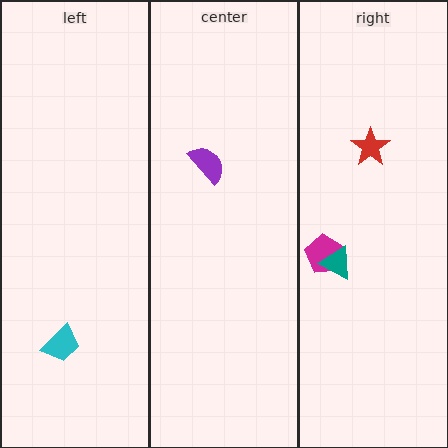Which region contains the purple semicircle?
The center region.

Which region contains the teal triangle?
The right region.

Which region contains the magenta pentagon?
The right region.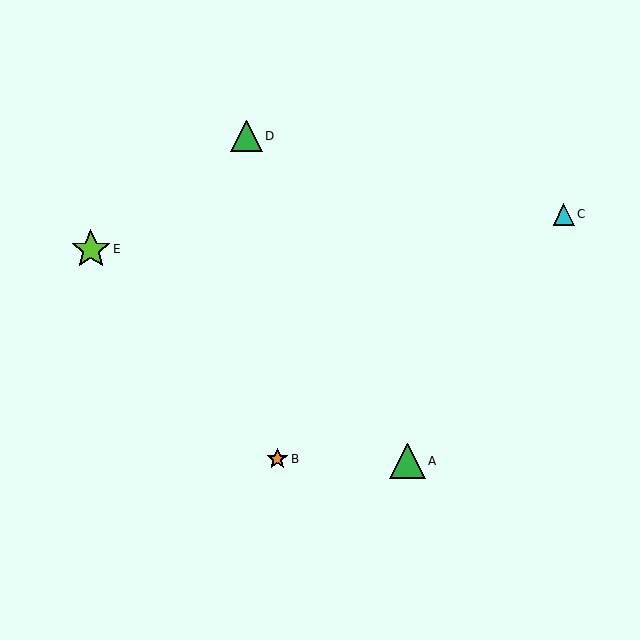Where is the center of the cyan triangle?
The center of the cyan triangle is at (564, 214).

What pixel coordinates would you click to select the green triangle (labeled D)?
Click at (247, 136) to select the green triangle D.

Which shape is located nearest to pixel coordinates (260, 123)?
The green triangle (labeled D) at (247, 136) is nearest to that location.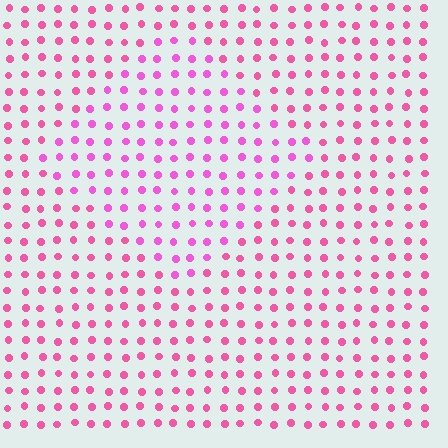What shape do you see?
I see a diamond.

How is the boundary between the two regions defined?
The boundary is defined purely by a slight shift in hue (about 21 degrees). Spacing, size, and orientation are identical on both sides.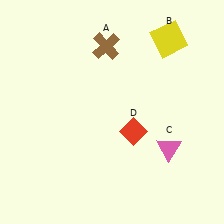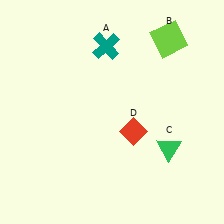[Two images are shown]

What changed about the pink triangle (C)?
In Image 1, C is pink. In Image 2, it changed to green.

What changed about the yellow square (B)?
In Image 1, B is yellow. In Image 2, it changed to lime.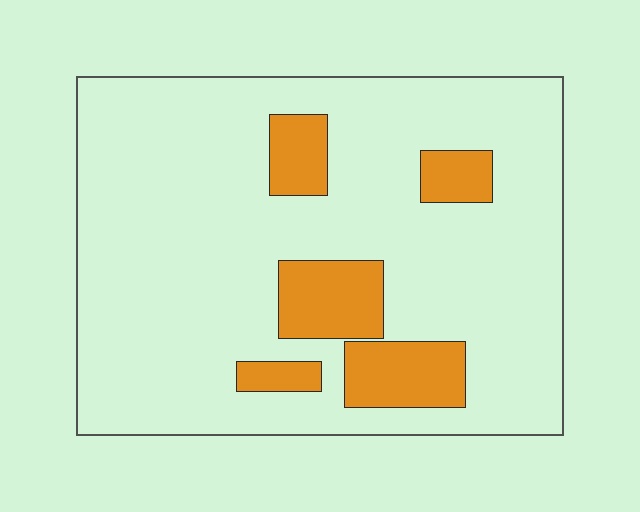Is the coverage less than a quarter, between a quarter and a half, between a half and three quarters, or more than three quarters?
Less than a quarter.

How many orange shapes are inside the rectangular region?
5.